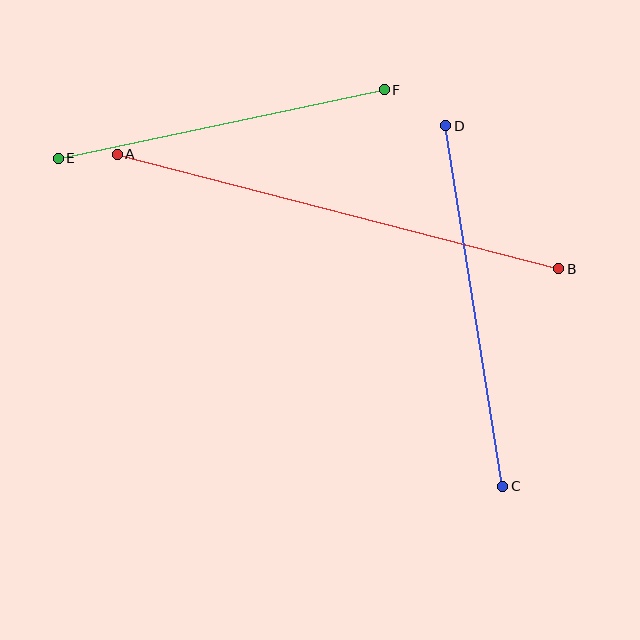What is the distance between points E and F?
The distance is approximately 333 pixels.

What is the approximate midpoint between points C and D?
The midpoint is at approximately (474, 306) pixels.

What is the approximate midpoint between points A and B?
The midpoint is at approximately (338, 211) pixels.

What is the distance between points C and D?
The distance is approximately 365 pixels.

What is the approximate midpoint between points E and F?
The midpoint is at approximately (221, 124) pixels.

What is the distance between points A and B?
The distance is approximately 456 pixels.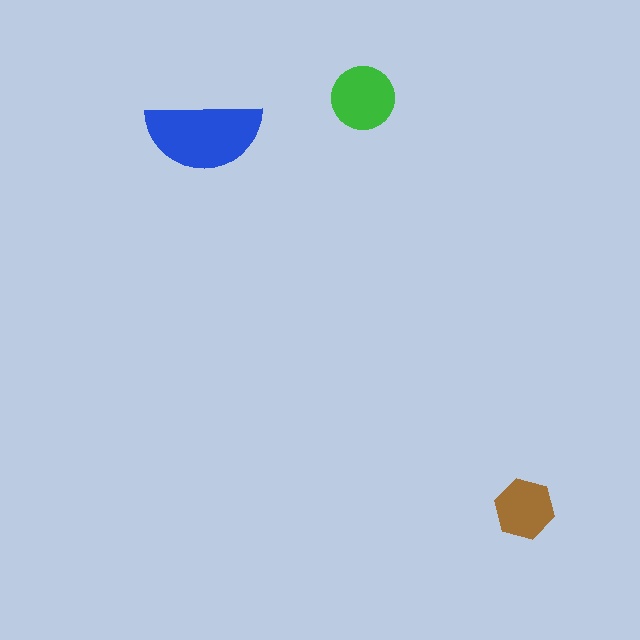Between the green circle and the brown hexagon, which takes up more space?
The green circle.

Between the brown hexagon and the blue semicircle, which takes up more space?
The blue semicircle.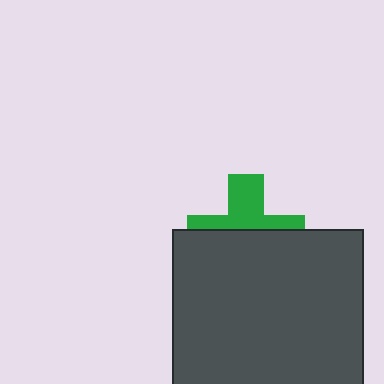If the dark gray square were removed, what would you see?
You would see the complete green cross.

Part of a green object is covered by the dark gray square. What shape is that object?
It is a cross.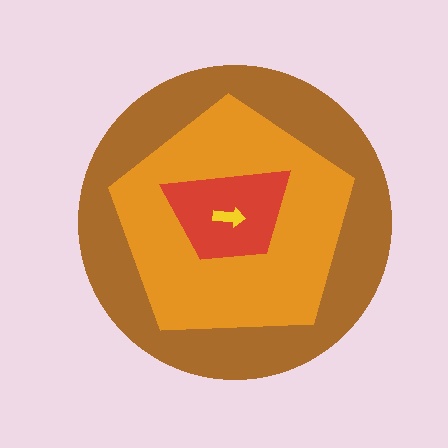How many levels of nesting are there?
4.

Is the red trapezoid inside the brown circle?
Yes.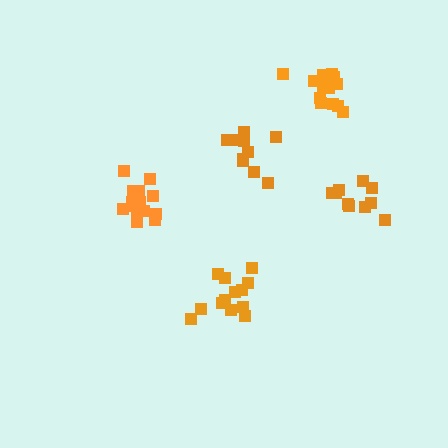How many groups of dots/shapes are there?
There are 5 groups.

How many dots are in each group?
Group 1: 13 dots, Group 2: 14 dots, Group 3: 10 dots, Group 4: 13 dots, Group 5: 10 dots (60 total).